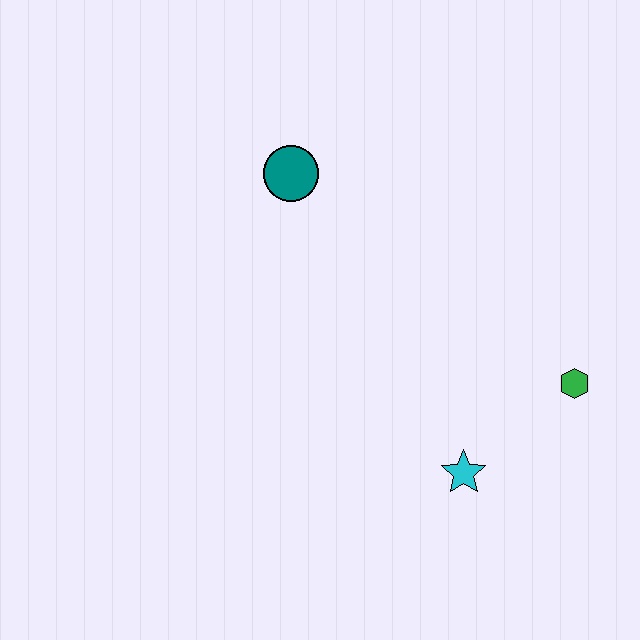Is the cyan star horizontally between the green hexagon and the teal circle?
Yes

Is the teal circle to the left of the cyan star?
Yes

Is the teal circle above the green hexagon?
Yes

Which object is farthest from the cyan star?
The teal circle is farthest from the cyan star.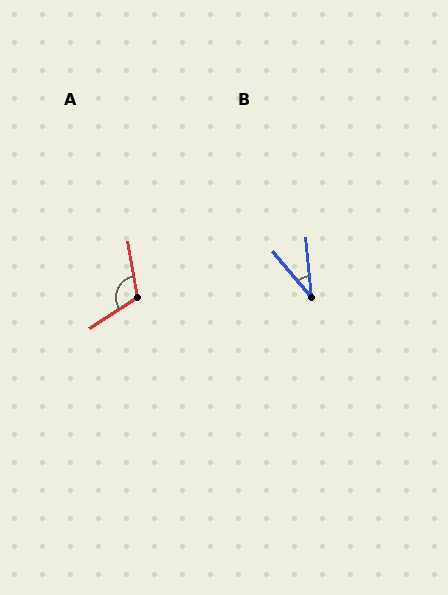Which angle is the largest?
A, at approximately 113 degrees.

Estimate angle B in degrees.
Approximately 34 degrees.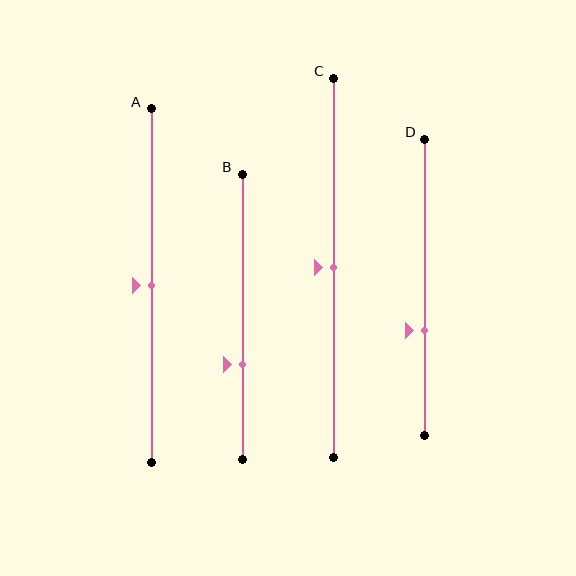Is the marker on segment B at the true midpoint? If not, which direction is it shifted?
No, the marker on segment B is shifted downward by about 17% of the segment length.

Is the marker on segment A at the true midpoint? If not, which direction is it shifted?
Yes, the marker on segment A is at the true midpoint.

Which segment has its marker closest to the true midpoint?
Segment A has its marker closest to the true midpoint.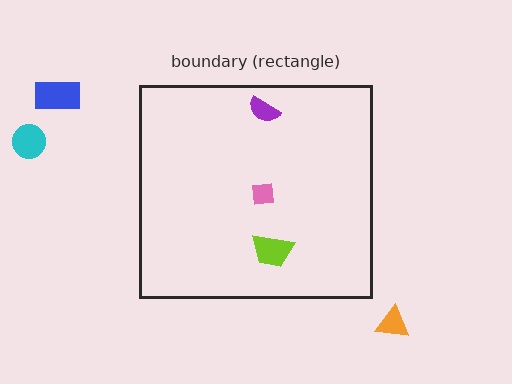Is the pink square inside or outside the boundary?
Inside.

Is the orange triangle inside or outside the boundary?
Outside.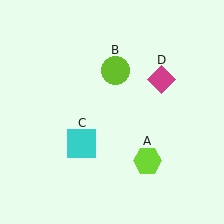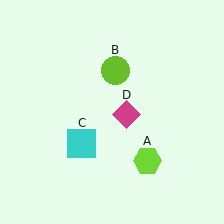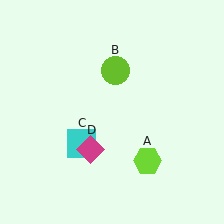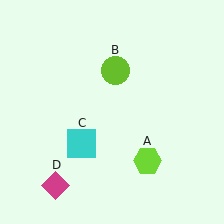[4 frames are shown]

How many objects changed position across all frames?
1 object changed position: magenta diamond (object D).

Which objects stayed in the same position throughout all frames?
Lime hexagon (object A) and lime circle (object B) and cyan square (object C) remained stationary.